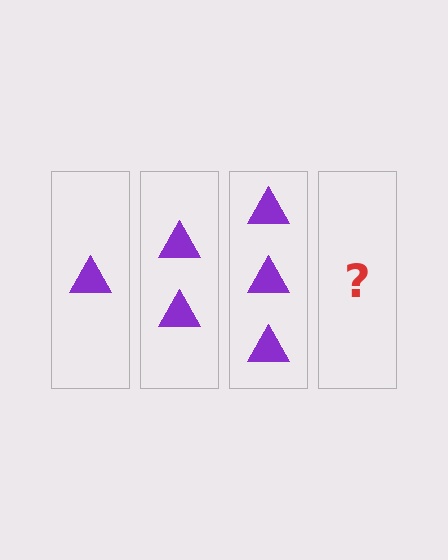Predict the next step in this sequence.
The next step is 4 triangles.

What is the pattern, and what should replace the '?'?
The pattern is that each step adds one more triangle. The '?' should be 4 triangles.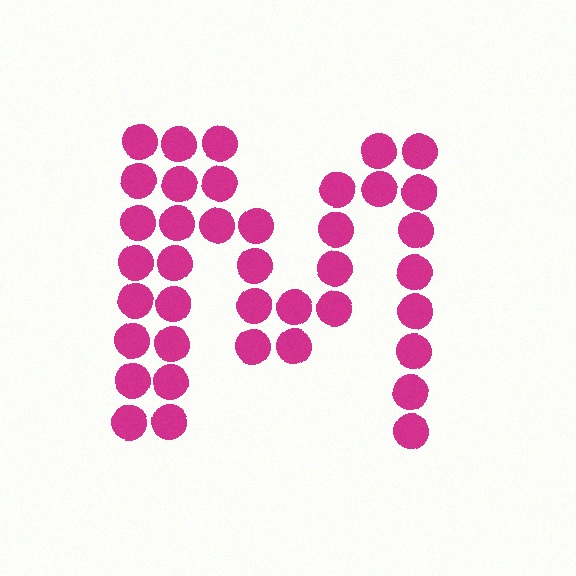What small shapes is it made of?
It is made of small circles.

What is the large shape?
The large shape is the letter M.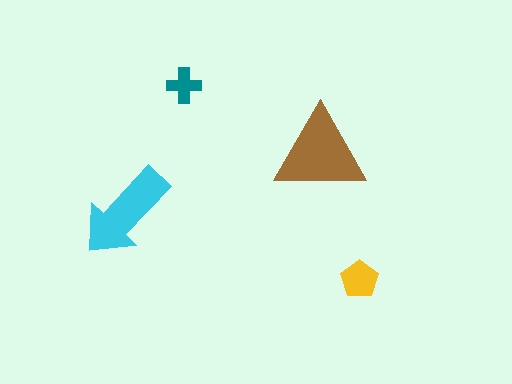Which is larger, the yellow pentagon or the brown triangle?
The brown triangle.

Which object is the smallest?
The teal cross.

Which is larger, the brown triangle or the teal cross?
The brown triangle.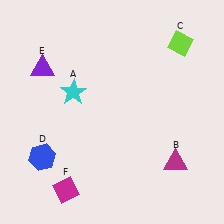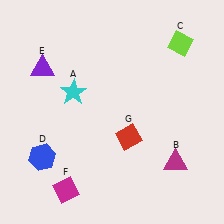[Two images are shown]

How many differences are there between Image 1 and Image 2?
There is 1 difference between the two images.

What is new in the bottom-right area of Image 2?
A red diamond (G) was added in the bottom-right area of Image 2.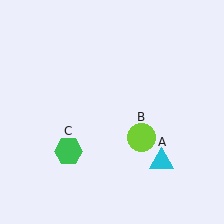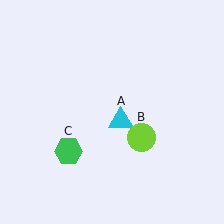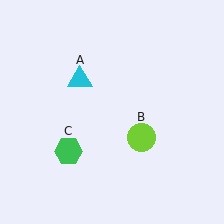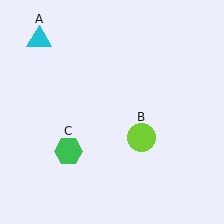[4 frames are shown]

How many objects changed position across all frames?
1 object changed position: cyan triangle (object A).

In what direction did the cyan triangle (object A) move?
The cyan triangle (object A) moved up and to the left.